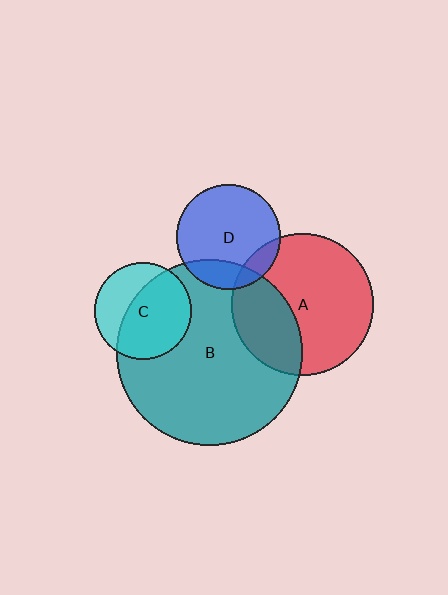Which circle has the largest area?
Circle B (teal).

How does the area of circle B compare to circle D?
Approximately 3.1 times.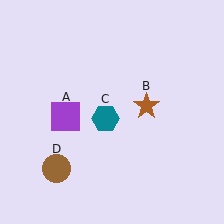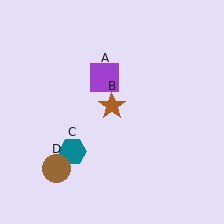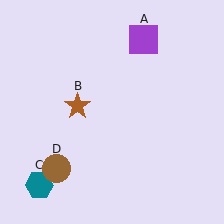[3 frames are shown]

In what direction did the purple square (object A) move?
The purple square (object A) moved up and to the right.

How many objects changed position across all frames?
3 objects changed position: purple square (object A), brown star (object B), teal hexagon (object C).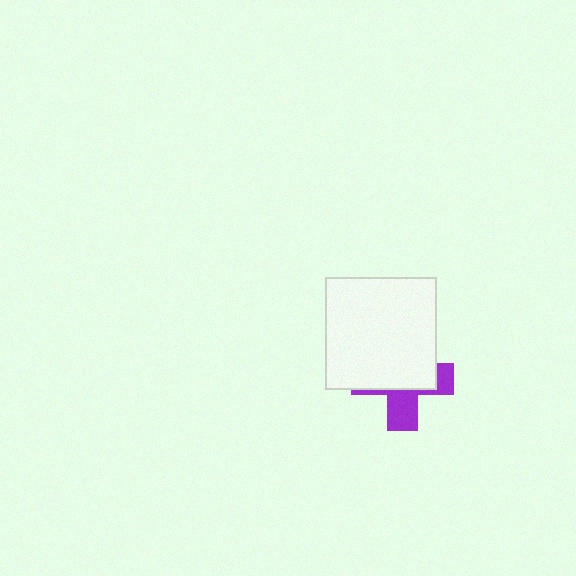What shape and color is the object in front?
The object in front is a white rectangle.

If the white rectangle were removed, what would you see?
You would see the complete purple cross.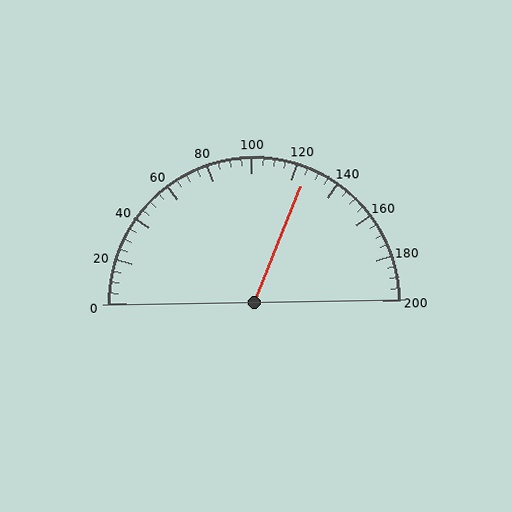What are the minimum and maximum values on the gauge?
The gauge ranges from 0 to 200.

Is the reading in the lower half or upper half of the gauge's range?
The reading is in the upper half of the range (0 to 200).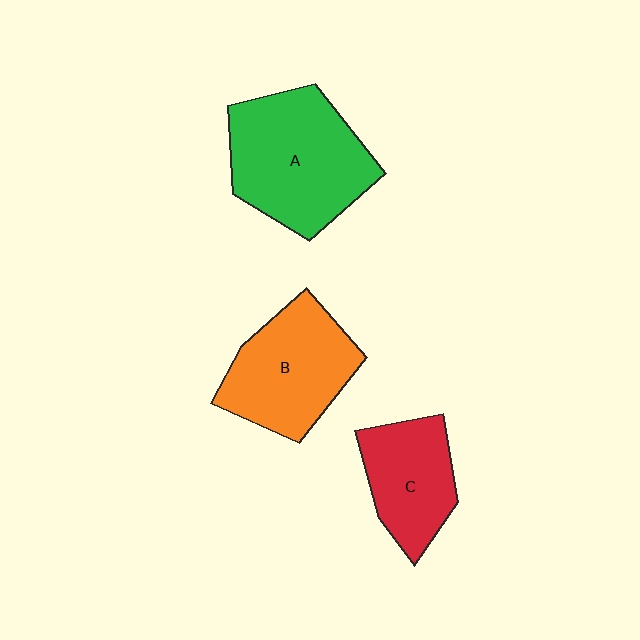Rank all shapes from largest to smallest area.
From largest to smallest: A (green), B (orange), C (red).